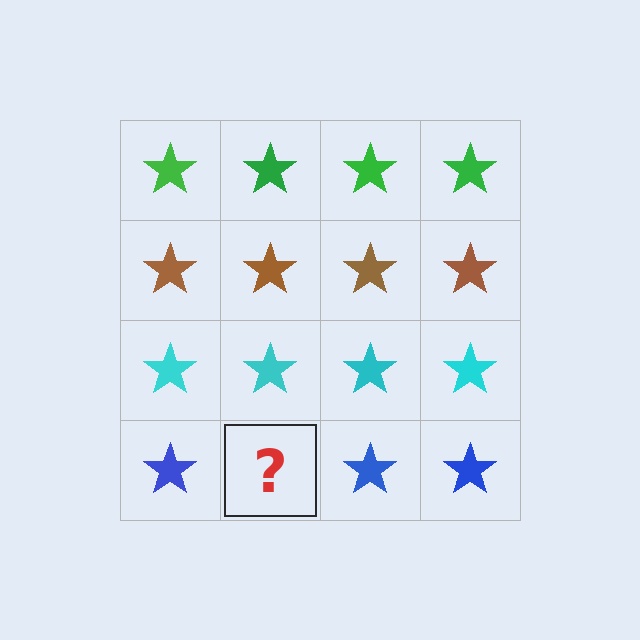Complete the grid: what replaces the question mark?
The question mark should be replaced with a blue star.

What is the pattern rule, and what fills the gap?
The rule is that each row has a consistent color. The gap should be filled with a blue star.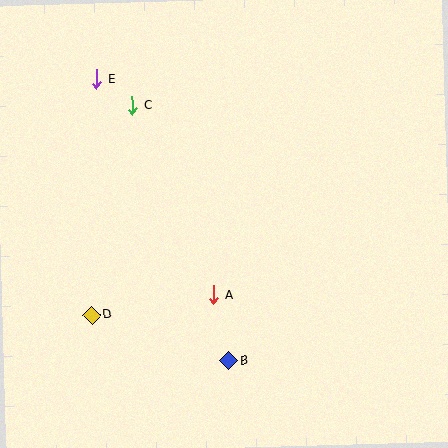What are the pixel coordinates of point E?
Point E is at (96, 79).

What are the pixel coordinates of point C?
Point C is at (133, 105).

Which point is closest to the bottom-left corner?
Point D is closest to the bottom-left corner.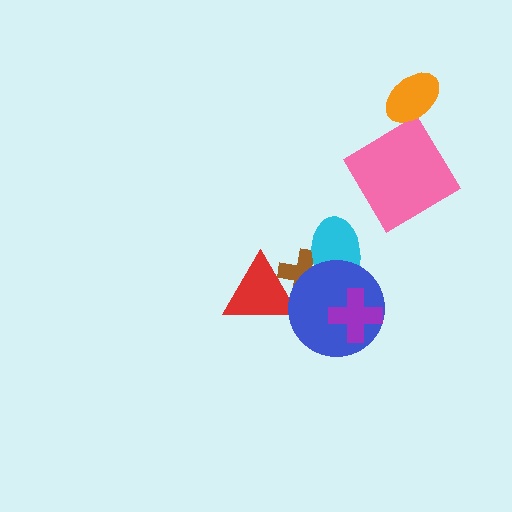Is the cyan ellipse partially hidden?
Yes, it is partially covered by another shape.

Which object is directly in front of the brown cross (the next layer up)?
The red triangle is directly in front of the brown cross.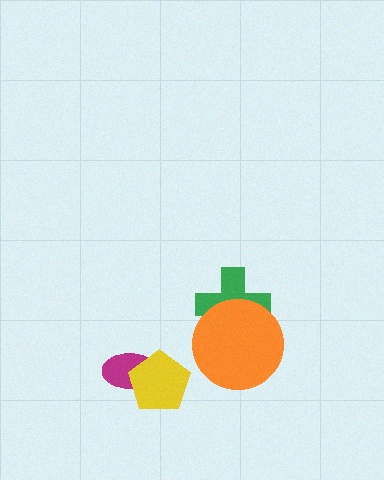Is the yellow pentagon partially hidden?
No, no other shape covers it.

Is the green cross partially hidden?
Yes, it is partially covered by another shape.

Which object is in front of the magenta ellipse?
The yellow pentagon is in front of the magenta ellipse.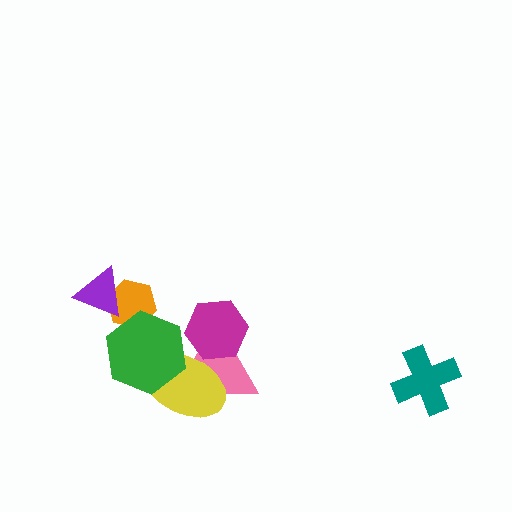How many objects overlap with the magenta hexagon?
2 objects overlap with the magenta hexagon.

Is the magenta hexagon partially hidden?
Yes, it is partially covered by another shape.